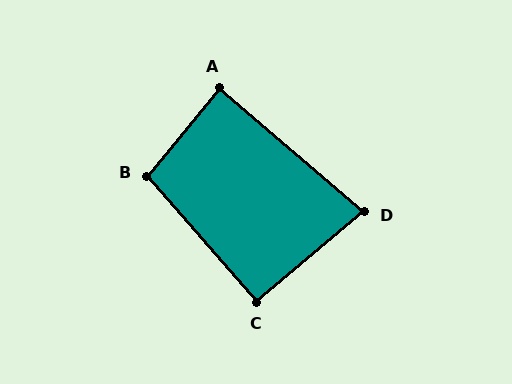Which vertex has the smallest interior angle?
D, at approximately 80 degrees.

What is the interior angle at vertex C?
Approximately 91 degrees (approximately right).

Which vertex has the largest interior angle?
B, at approximately 100 degrees.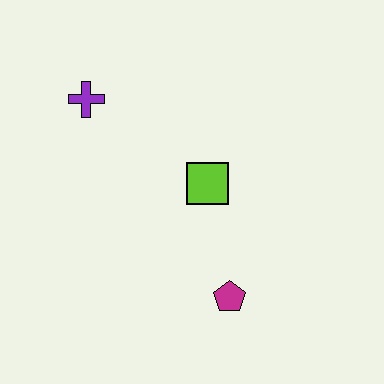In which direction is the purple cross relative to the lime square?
The purple cross is to the left of the lime square.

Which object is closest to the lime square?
The magenta pentagon is closest to the lime square.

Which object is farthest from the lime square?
The purple cross is farthest from the lime square.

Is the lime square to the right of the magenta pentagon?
No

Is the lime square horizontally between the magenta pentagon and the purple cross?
Yes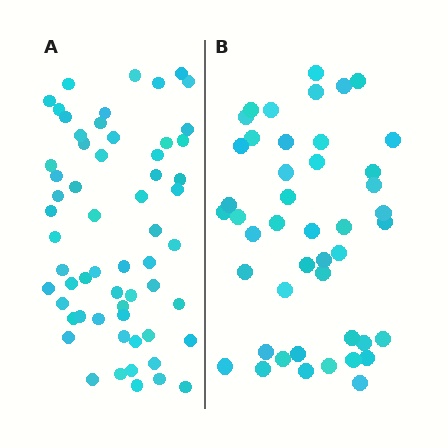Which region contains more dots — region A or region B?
Region A (the left region) has more dots.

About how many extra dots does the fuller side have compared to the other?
Region A has approximately 15 more dots than region B.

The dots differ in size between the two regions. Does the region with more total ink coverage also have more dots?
No. Region B has more total ink coverage because its dots are larger, but region A actually contains more individual dots. Total area can be misleading — the number of items is what matters here.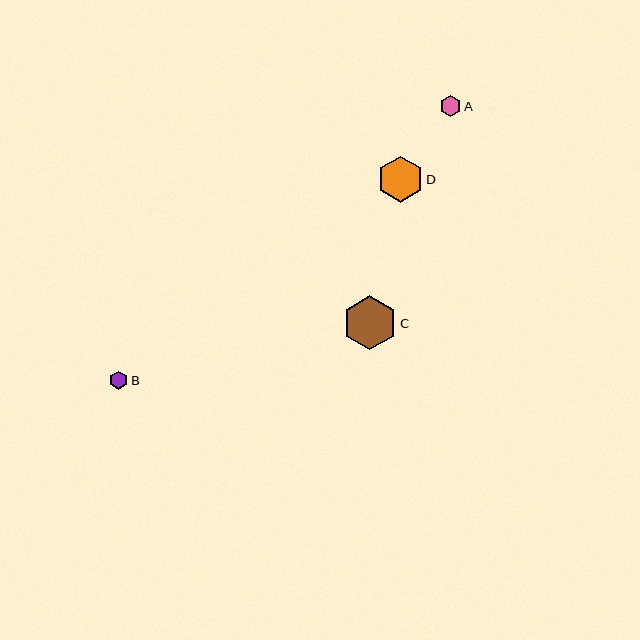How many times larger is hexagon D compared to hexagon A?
Hexagon D is approximately 2.3 times the size of hexagon A.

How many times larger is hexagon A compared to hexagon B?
Hexagon A is approximately 1.1 times the size of hexagon B.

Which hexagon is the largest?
Hexagon C is the largest with a size of approximately 54 pixels.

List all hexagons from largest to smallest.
From largest to smallest: C, D, A, B.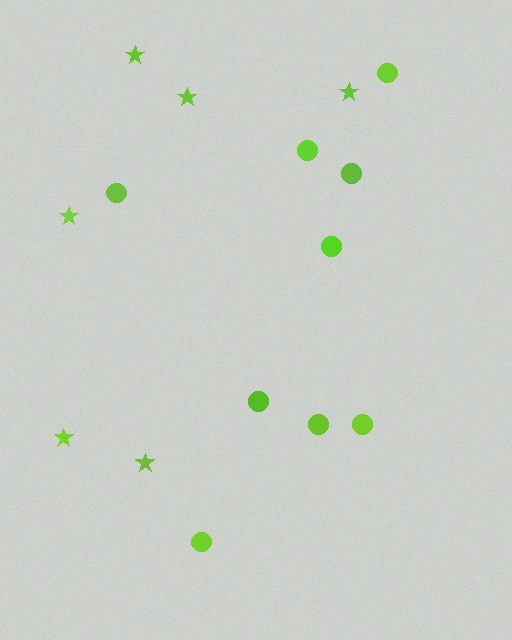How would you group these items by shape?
There are 2 groups: one group of circles (9) and one group of stars (6).